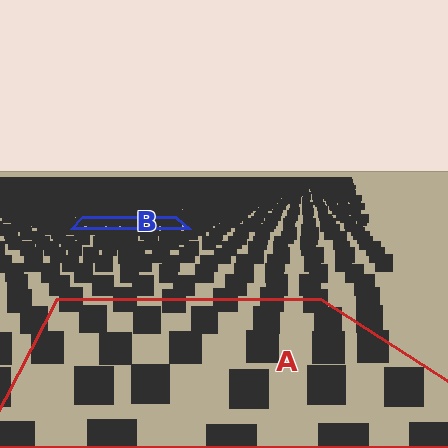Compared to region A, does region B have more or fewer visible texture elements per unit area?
Region B has more texture elements per unit area — they are packed more densely because it is farther away.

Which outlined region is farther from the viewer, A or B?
Region B is farther from the viewer — the texture elements inside it appear smaller and more densely packed.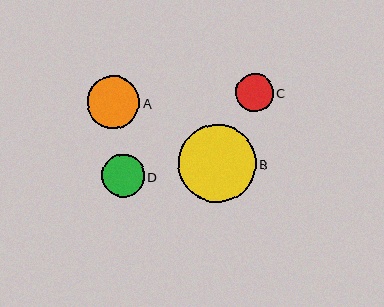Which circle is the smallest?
Circle C is the smallest with a size of approximately 38 pixels.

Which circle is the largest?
Circle B is the largest with a size of approximately 78 pixels.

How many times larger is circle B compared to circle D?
Circle B is approximately 1.8 times the size of circle D.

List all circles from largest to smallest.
From largest to smallest: B, A, D, C.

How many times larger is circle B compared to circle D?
Circle B is approximately 1.8 times the size of circle D.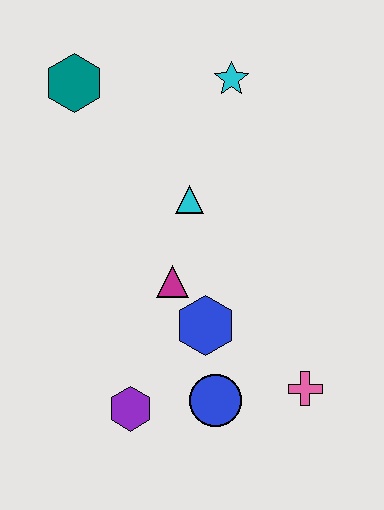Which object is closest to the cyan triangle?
The magenta triangle is closest to the cyan triangle.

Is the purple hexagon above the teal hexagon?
No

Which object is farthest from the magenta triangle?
The teal hexagon is farthest from the magenta triangle.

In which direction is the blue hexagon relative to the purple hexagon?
The blue hexagon is above the purple hexagon.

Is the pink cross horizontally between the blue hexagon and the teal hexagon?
No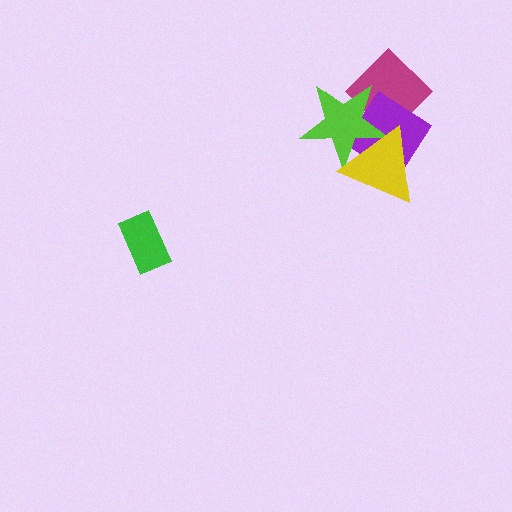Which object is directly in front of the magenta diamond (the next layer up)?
The purple diamond is directly in front of the magenta diamond.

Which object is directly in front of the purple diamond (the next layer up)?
The lime star is directly in front of the purple diamond.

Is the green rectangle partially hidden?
No, no other shape covers it.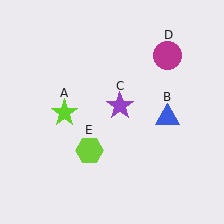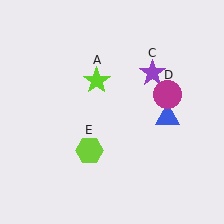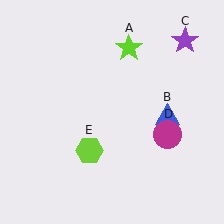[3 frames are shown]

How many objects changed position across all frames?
3 objects changed position: lime star (object A), purple star (object C), magenta circle (object D).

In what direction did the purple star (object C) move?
The purple star (object C) moved up and to the right.